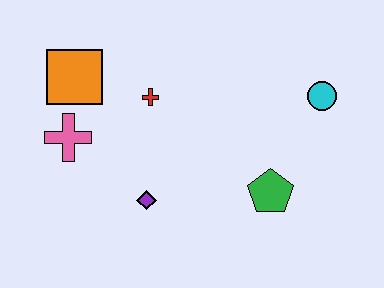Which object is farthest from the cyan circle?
The pink cross is farthest from the cyan circle.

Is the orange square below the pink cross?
No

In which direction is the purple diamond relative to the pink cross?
The purple diamond is to the right of the pink cross.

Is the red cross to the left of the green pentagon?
Yes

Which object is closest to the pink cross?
The orange square is closest to the pink cross.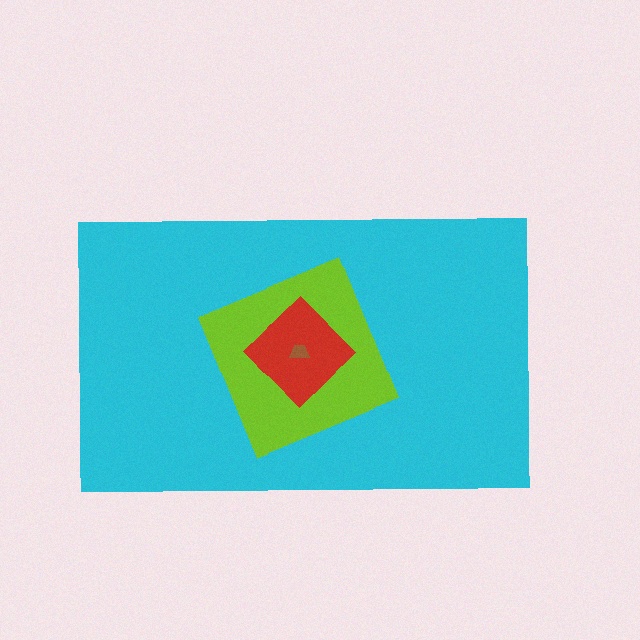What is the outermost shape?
The cyan rectangle.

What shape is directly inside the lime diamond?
The red diamond.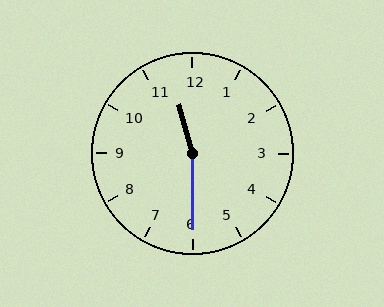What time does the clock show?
11:30.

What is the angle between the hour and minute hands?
Approximately 165 degrees.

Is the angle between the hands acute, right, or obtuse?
It is obtuse.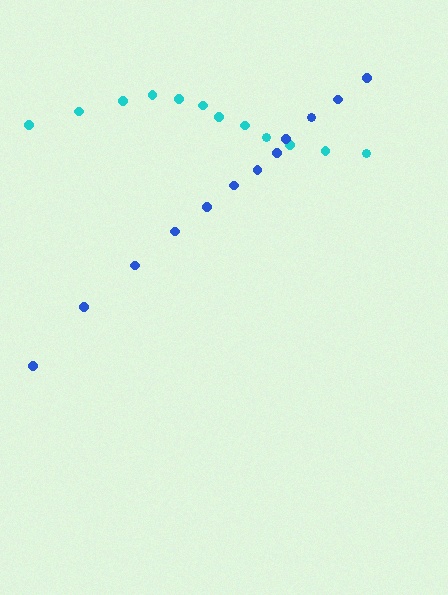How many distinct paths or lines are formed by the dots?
There are 2 distinct paths.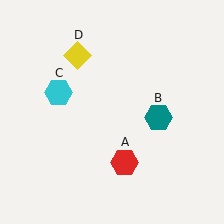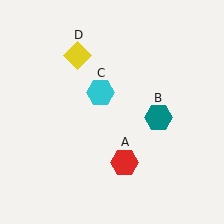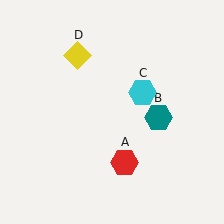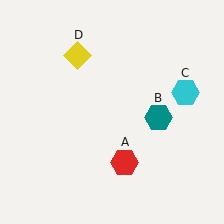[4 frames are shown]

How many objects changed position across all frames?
1 object changed position: cyan hexagon (object C).